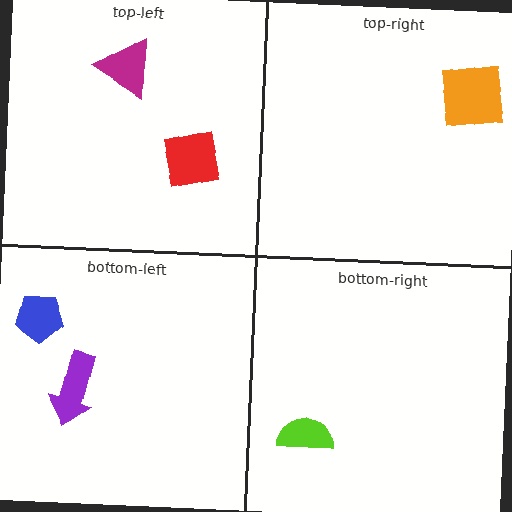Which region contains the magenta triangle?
The top-left region.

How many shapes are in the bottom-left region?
2.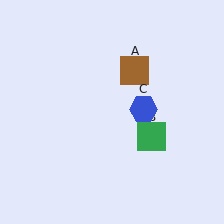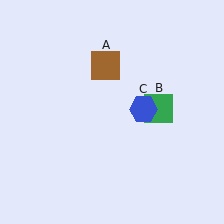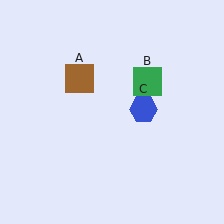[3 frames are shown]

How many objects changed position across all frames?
2 objects changed position: brown square (object A), green square (object B).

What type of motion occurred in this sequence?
The brown square (object A), green square (object B) rotated counterclockwise around the center of the scene.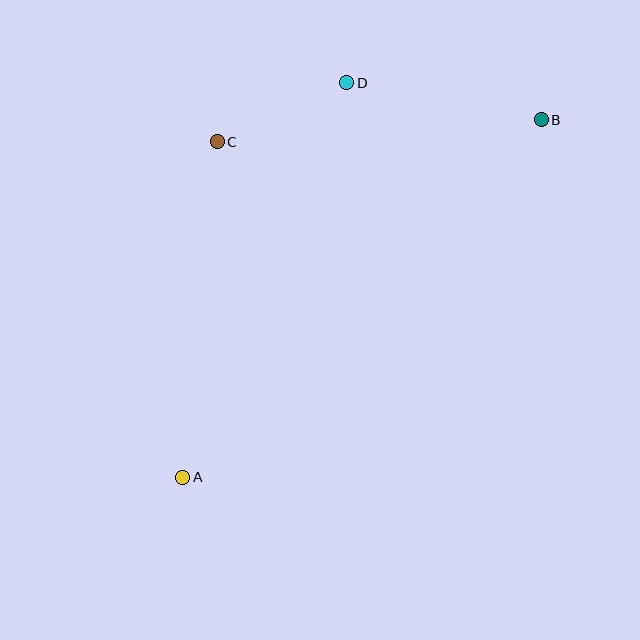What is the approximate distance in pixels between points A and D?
The distance between A and D is approximately 427 pixels.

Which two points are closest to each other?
Points C and D are closest to each other.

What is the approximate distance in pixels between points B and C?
The distance between B and C is approximately 325 pixels.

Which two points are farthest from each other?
Points A and B are farthest from each other.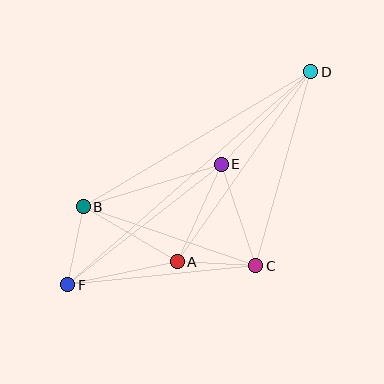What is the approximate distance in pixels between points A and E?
The distance between A and E is approximately 107 pixels.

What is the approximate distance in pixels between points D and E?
The distance between D and E is approximately 128 pixels.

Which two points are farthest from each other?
Points D and F are farthest from each other.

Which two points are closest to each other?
Points A and C are closest to each other.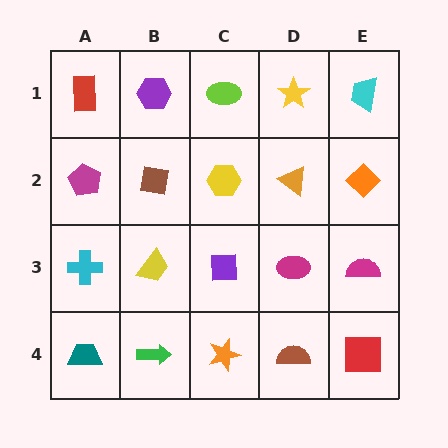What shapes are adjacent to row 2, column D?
A yellow star (row 1, column D), a magenta ellipse (row 3, column D), a yellow hexagon (row 2, column C), an orange diamond (row 2, column E).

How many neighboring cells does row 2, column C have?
4.